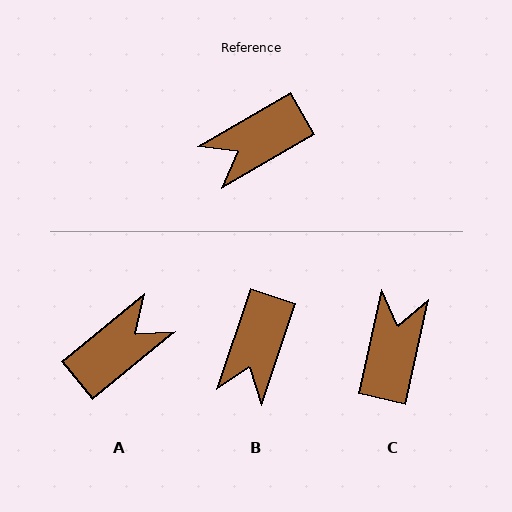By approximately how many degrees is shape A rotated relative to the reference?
Approximately 171 degrees clockwise.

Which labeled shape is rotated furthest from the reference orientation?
A, about 171 degrees away.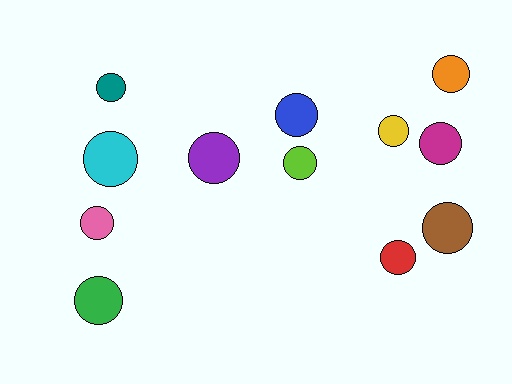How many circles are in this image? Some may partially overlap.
There are 12 circles.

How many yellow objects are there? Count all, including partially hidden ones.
There is 1 yellow object.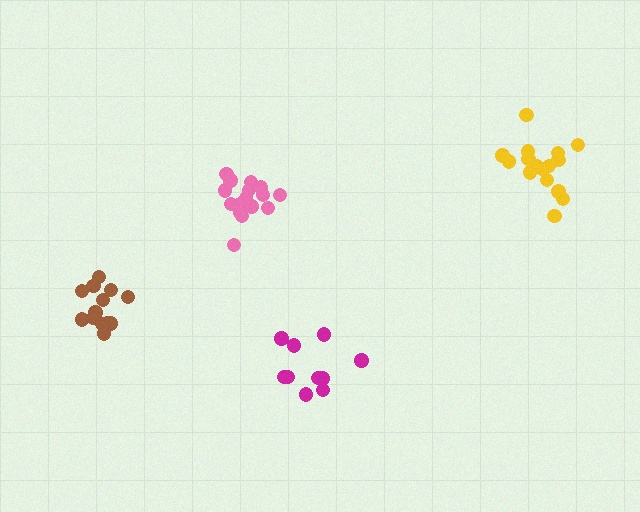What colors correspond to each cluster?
The clusters are colored: brown, yellow, magenta, pink.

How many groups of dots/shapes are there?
There are 4 groups.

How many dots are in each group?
Group 1: 13 dots, Group 2: 16 dots, Group 3: 10 dots, Group 4: 16 dots (55 total).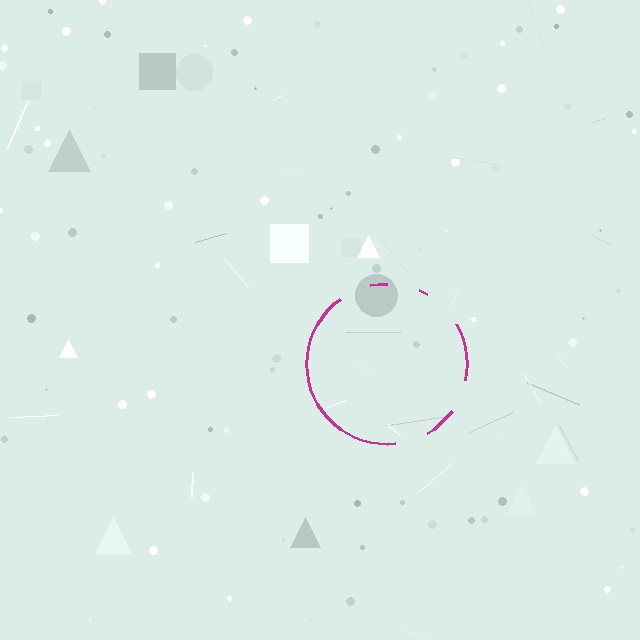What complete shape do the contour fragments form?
The contour fragments form a circle.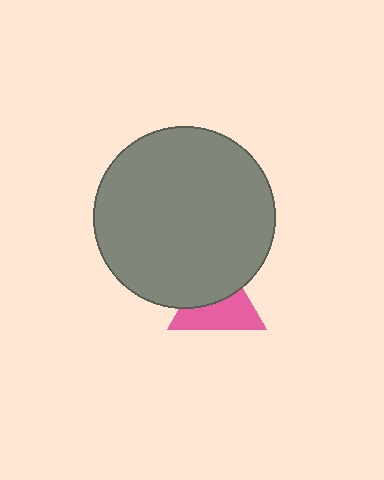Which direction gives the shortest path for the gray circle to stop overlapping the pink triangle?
Moving up gives the shortest separation.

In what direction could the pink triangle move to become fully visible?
The pink triangle could move down. That would shift it out from behind the gray circle entirely.